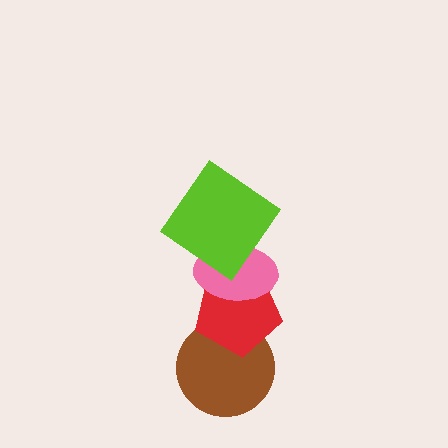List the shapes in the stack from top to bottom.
From top to bottom: the lime diamond, the pink ellipse, the red pentagon, the brown circle.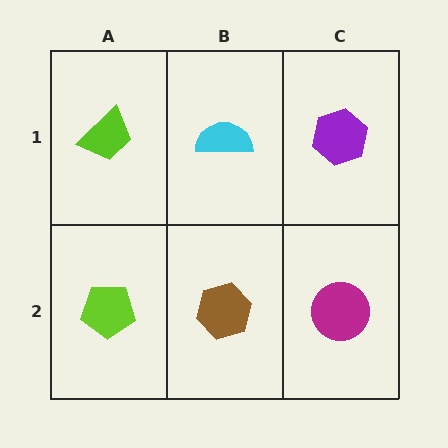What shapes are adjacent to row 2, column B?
A cyan semicircle (row 1, column B), a lime pentagon (row 2, column A), a magenta circle (row 2, column C).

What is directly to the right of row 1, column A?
A cyan semicircle.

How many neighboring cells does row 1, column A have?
2.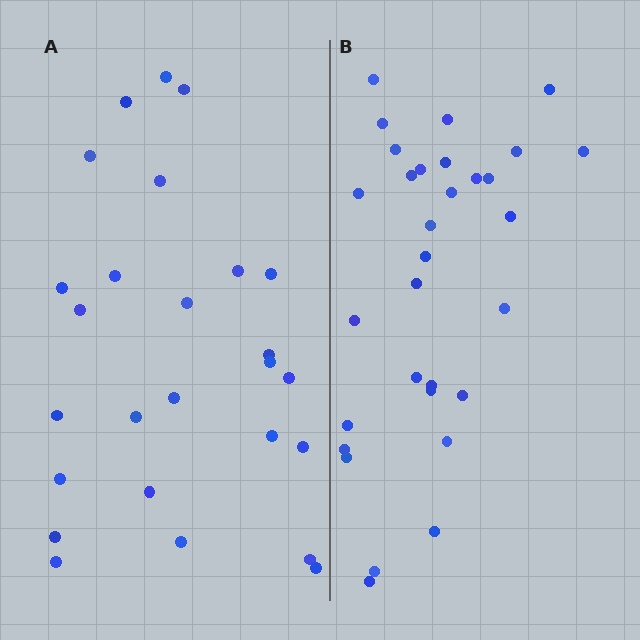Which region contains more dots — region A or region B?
Region B (the right region) has more dots.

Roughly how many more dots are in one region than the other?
Region B has about 5 more dots than region A.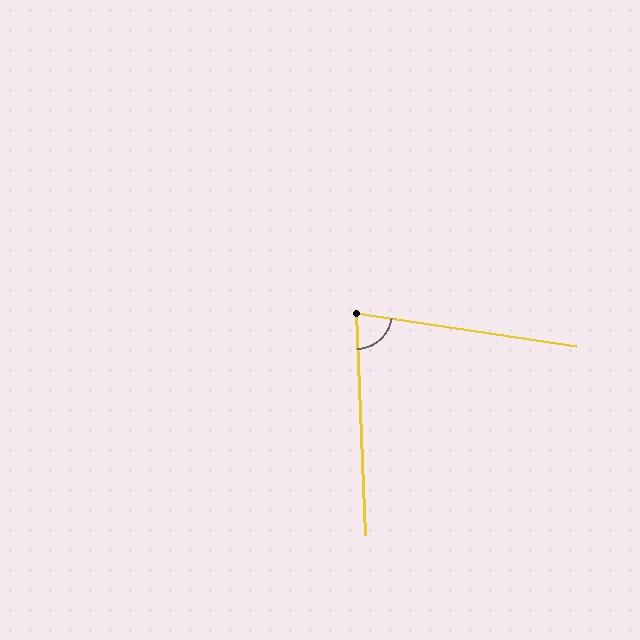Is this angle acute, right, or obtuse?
It is acute.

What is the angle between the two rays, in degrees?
Approximately 79 degrees.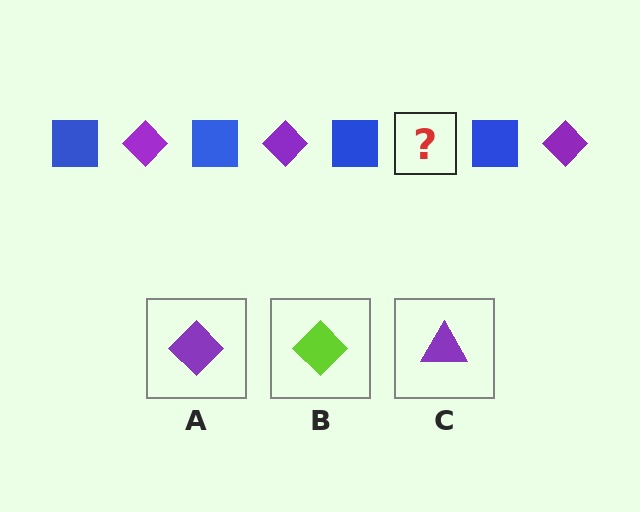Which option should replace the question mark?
Option A.